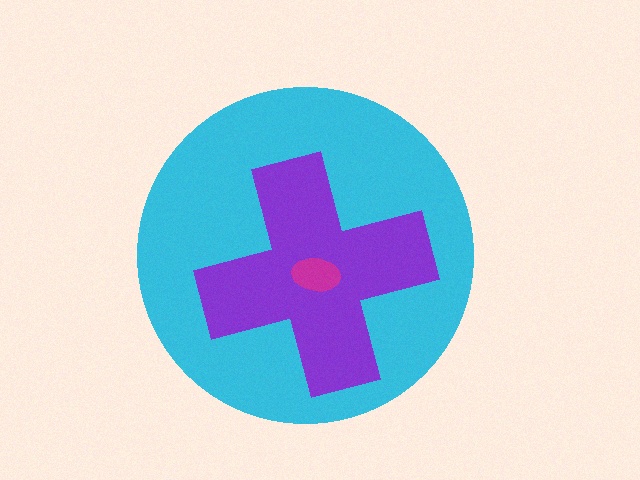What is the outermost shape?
The cyan circle.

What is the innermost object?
The magenta ellipse.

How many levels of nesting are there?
3.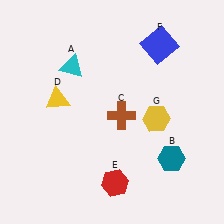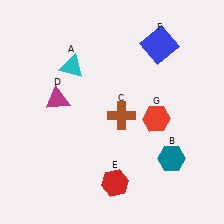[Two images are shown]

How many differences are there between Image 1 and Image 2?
There are 2 differences between the two images.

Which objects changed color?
D changed from yellow to magenta. G changed from yellow to red.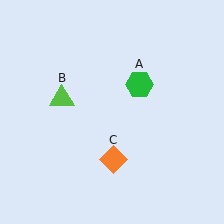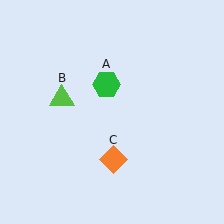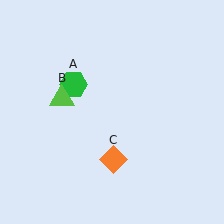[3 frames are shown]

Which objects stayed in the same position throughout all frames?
Lime triangle (object B) and orange diamond (object C) remained stationary.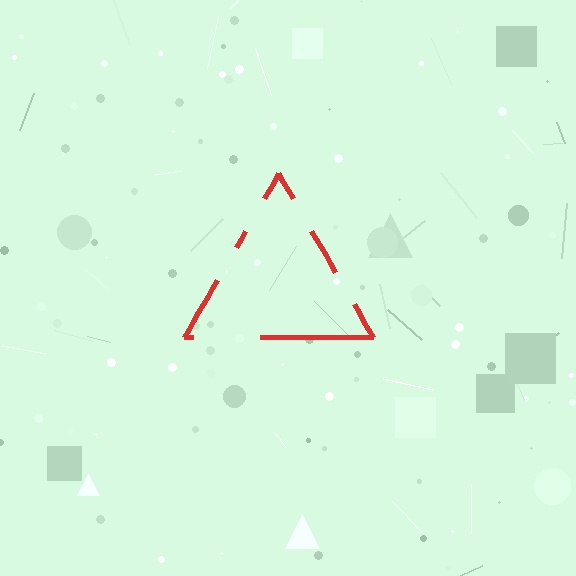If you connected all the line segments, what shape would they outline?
They would outline a triangle.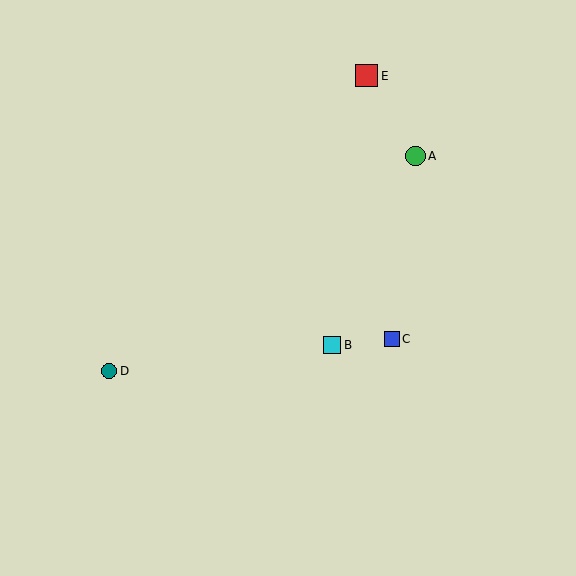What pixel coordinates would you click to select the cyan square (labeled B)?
Click at (332, 345) to select the cyan square B.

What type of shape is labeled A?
Shape A is a green circle.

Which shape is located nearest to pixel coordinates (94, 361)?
The teal circle (labeled D) at (109, 371) is nearest to that location.